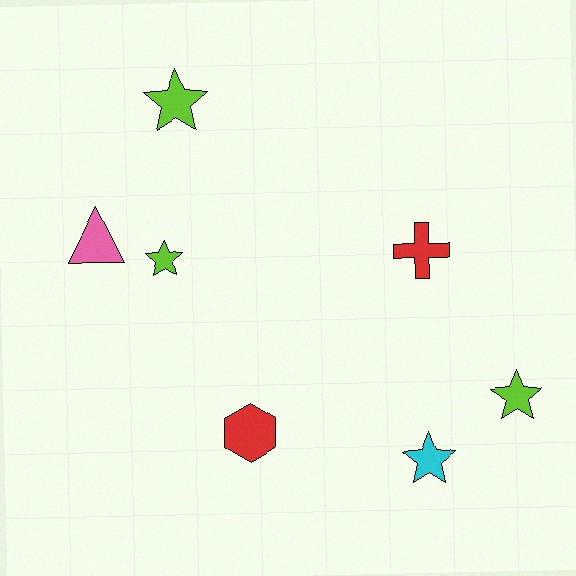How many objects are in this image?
There are 7 objects.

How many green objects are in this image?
There are no green objects.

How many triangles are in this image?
There is 1 triangle.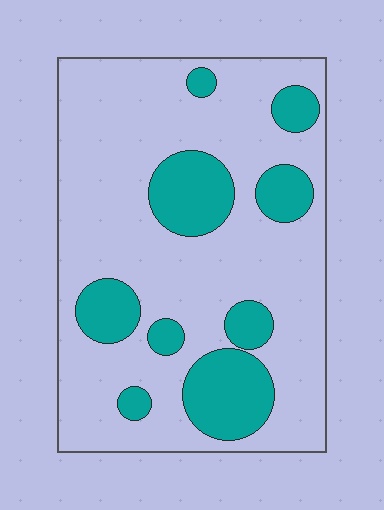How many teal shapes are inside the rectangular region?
9.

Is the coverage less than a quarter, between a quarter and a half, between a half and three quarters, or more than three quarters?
Less than a quarter.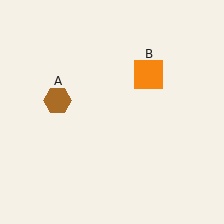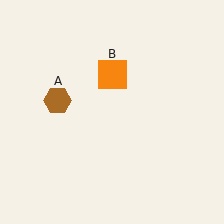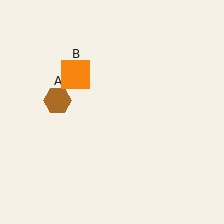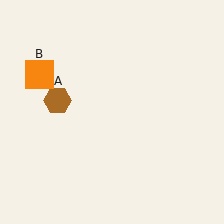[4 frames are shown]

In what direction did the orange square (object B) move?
The orange square (object B) moved left.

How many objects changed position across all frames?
1 object changed position: orange square (object B).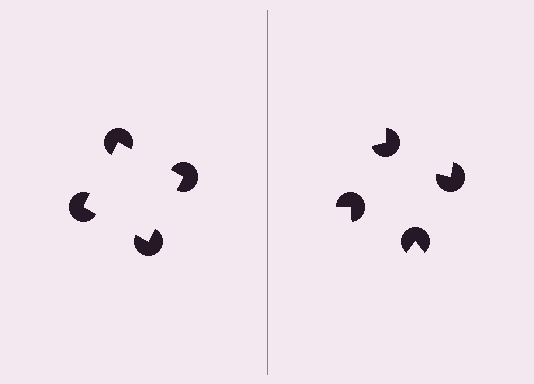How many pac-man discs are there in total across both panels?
8 — 4 on each side.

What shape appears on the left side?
An illusory square.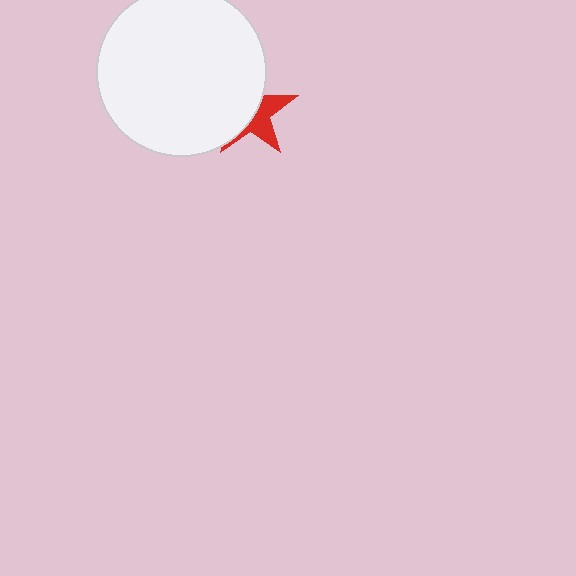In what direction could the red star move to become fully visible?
The red star could move right. That would shift it out from behind the white circle entirely.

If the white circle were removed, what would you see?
You would see the complete red star.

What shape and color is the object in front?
The object in front is a white circle.